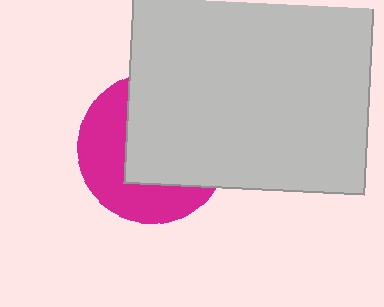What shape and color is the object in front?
The object in front is a light gray square.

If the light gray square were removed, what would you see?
You would see the complete magenta circle.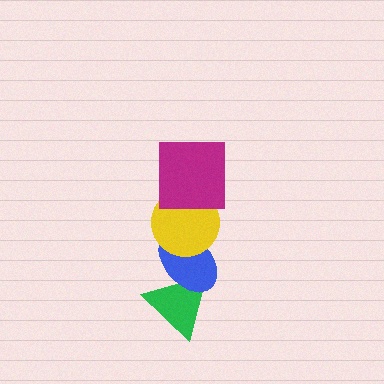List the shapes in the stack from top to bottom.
From top to bottom: the magenta square, the yellow circle, the blue ellipse, the green triangle.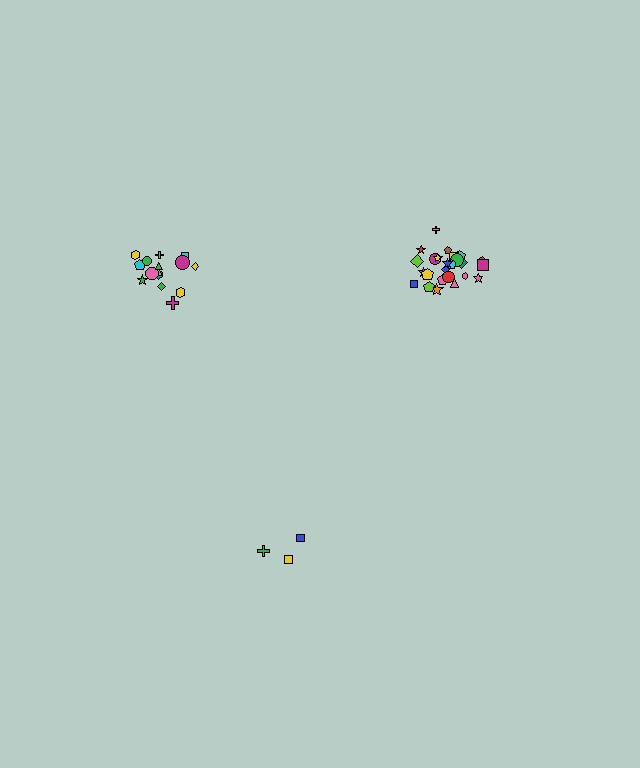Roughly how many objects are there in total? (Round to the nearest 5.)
Roughly 45 objects in total.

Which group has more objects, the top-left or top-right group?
The top-right group.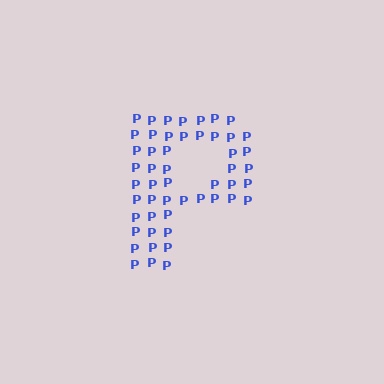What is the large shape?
The large shape is the letter P.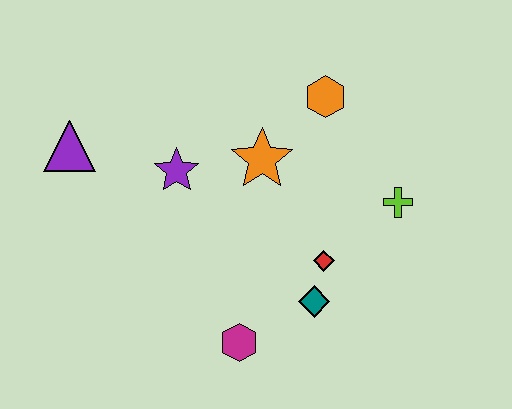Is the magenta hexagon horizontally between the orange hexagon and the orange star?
No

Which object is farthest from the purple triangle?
The lime cross is farthest from the purple triangle.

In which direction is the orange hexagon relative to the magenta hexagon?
The orange hexagon is above the magenta hexagon.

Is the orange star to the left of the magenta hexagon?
No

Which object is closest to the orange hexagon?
The orange star is closest to the orange hexagon.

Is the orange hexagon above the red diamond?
Yes